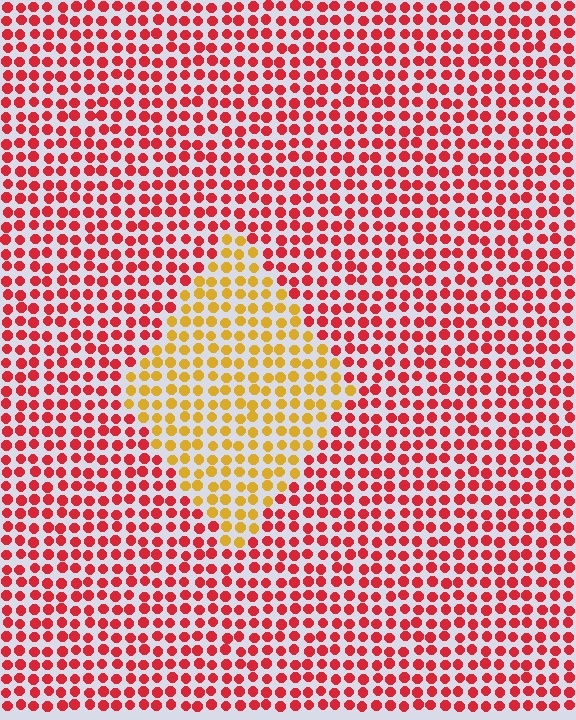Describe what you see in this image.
The image is filled with small red elements in a uniform arrangement. A diamond-shaped region is visible where the elements are tinted to a slightly different hue, forming a subtle color boundary.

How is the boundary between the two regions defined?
The boundary is defined purely by a slight shift in hue (about 50 degrees). Spacing, size, and orientation are identical on both sides.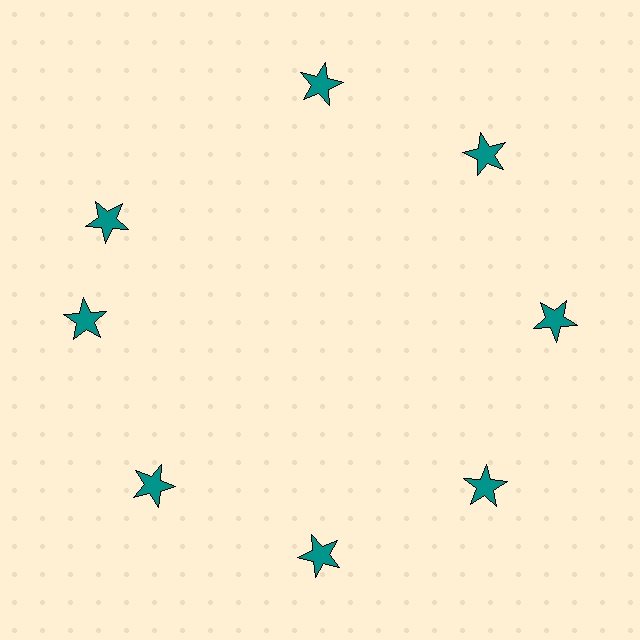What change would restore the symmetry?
The symmetry would be restored by rotating it back into even spacing with its neighbors so that all 8 stars sit at equal angles and equal distance from the center.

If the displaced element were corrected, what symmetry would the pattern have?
It would have 8-fold rotational symmetry — the pattern would map onto itself every 45 degrees.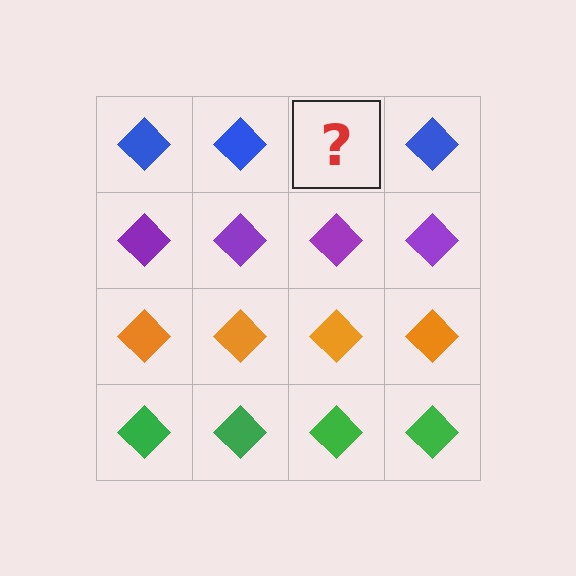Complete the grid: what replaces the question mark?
The question mark should be replaced with a blue diamond.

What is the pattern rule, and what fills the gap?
The rule is that each row has a consistent color. The gap should be filled with a blue diamond.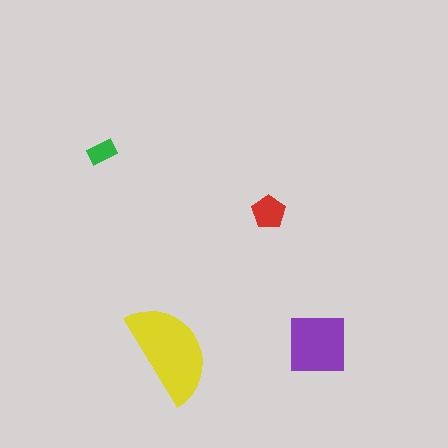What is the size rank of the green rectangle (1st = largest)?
4th.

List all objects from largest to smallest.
The yellow semicircle, the purple square, the red pentagon, the green rectangle.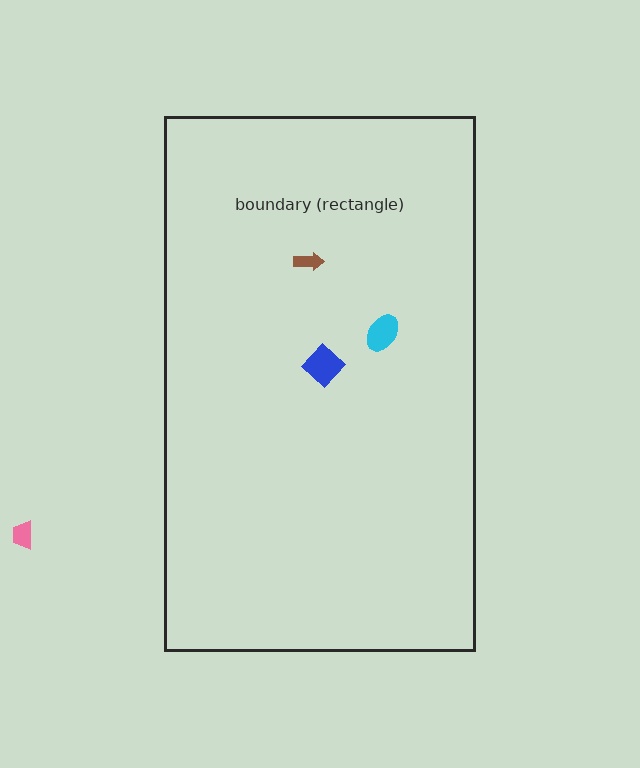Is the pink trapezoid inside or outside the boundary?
Outside.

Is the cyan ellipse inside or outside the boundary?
Inside.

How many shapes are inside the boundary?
3 inside, 1 outside.